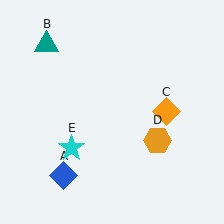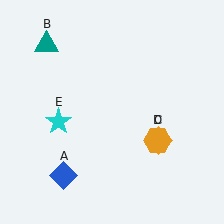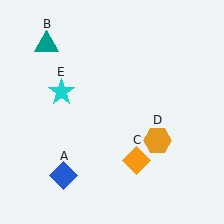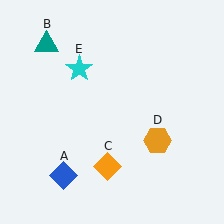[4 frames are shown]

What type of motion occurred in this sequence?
The orange diamond (object C), cyan star (object E) rotated clockwise around the center of the scene.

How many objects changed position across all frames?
2 objects changed position: orange diamond (object C), cyan star (object E).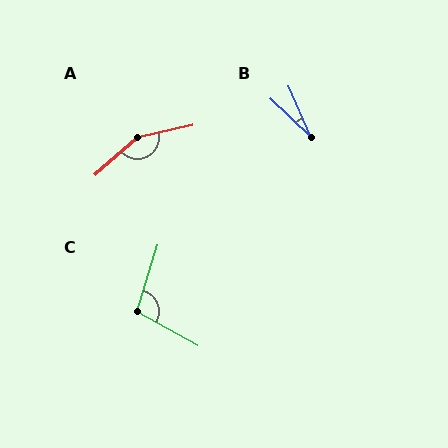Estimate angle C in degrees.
Approximately 102 degrees.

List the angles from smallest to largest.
B (23°), C (102°), A (152°).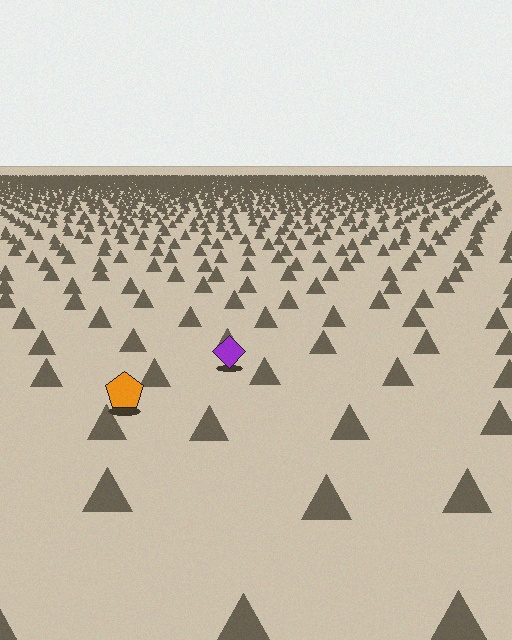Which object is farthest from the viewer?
The purple diamond is farthest from the viewer. It appears smaller and the ground texture around it is denser.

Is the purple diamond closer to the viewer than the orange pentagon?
No. The orange pentagon is closer — you can tell from the texture gradient: the ground texture is coarser near it.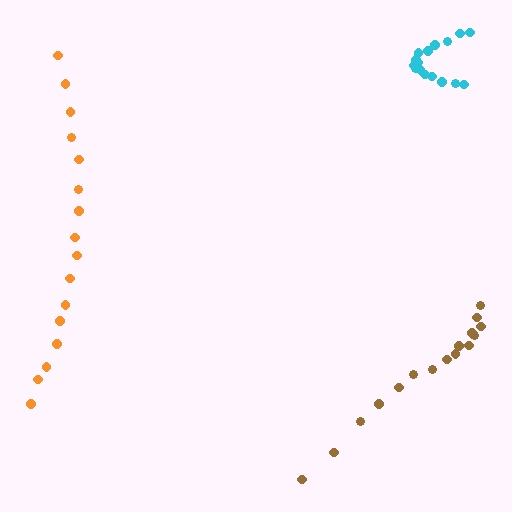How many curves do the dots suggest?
There are 3 distinct paths.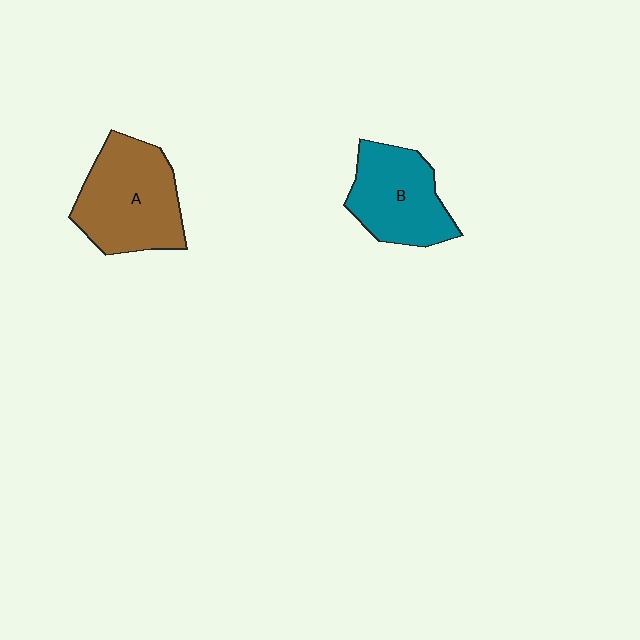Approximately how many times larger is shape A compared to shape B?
Approximately 1.2 times.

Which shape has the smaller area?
Shape B (teal).